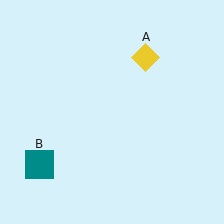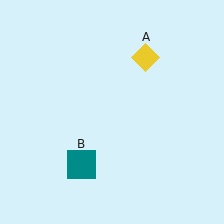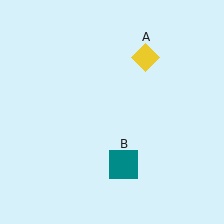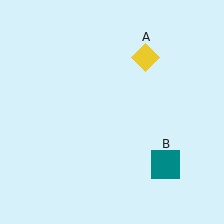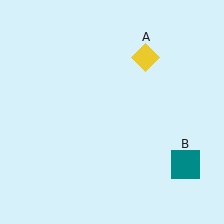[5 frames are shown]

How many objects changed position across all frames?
1 object changed position: teal square (object B).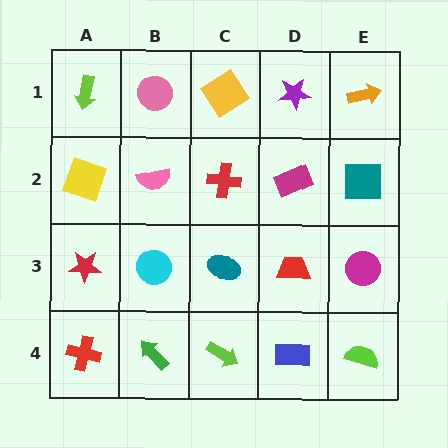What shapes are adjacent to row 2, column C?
A yellow diamond (row 1, column C), a teal ellipse (row 3, column C), a pink semicircle (row 2, column B), a magenta rectangle (row 2, column D).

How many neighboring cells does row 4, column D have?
3.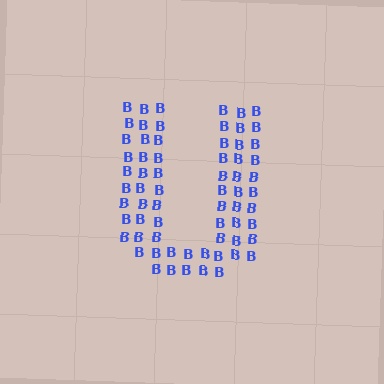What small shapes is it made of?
It is made of small letter B's.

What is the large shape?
The large shape is the letter U.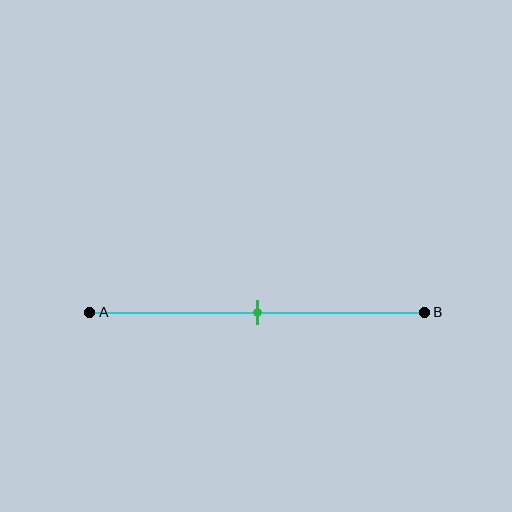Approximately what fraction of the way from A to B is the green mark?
The green mark is approximately 50% of the way from A to B.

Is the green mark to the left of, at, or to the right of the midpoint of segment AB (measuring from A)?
The green mark is approximately at the midpoint of segment AB.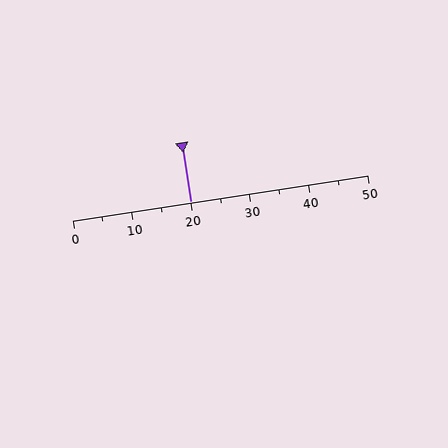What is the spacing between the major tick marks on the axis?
The major ticks are spaced 10 apart.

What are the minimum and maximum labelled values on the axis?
The axis runs from 0 to 50.